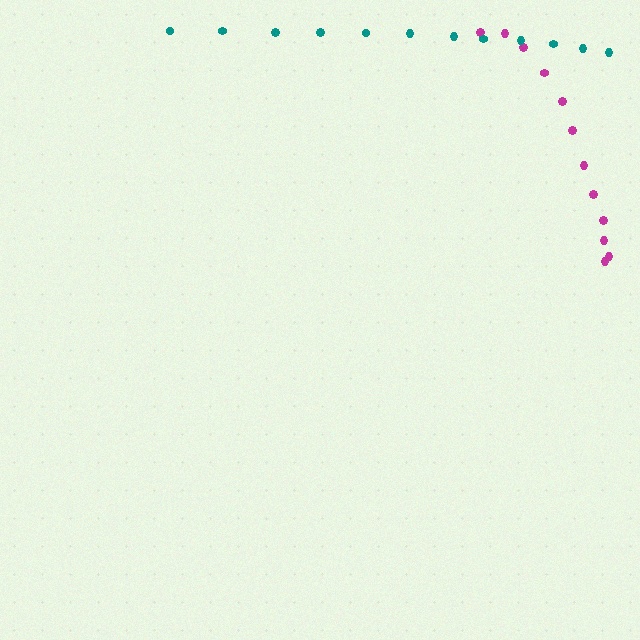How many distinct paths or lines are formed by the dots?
There are 2 distinct paths.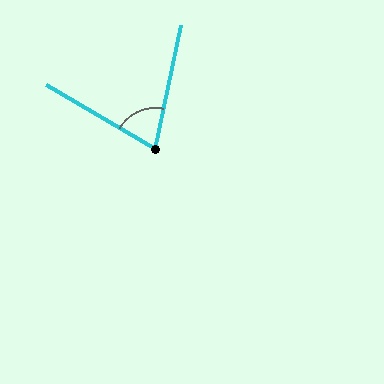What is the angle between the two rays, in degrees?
Approximately 72 degrees.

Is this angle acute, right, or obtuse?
It is acute.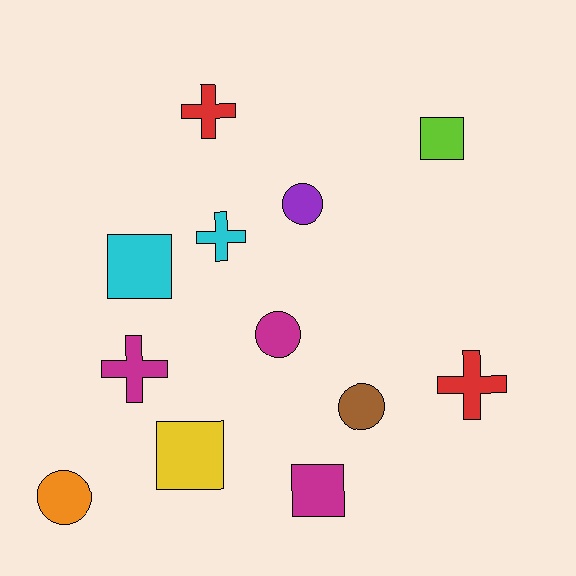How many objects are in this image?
There are 12 objects.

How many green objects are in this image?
There are no green objects.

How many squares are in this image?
There are 4 squares.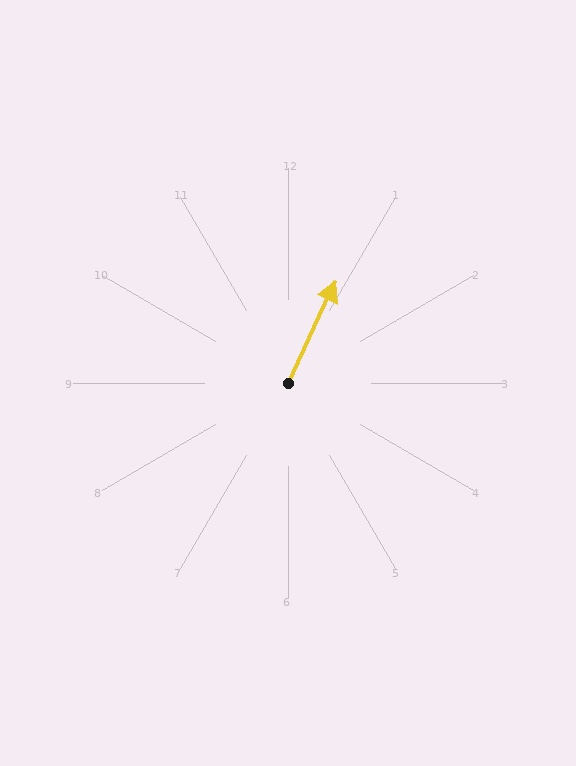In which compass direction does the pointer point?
Northeast.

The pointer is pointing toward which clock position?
Roughly 1 o'clock.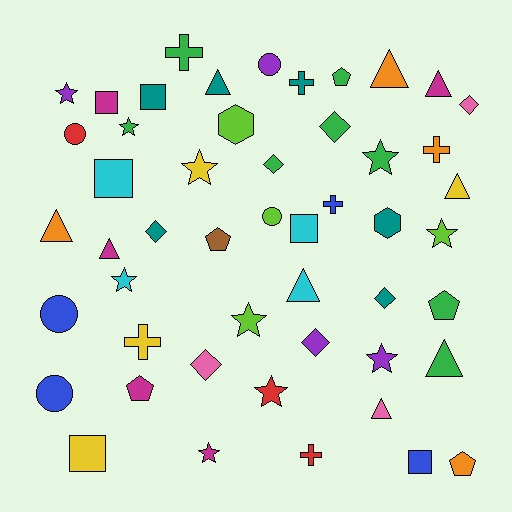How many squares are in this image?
There are 6 squares.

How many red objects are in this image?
There are 3 red objects.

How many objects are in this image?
There are 50 objects.